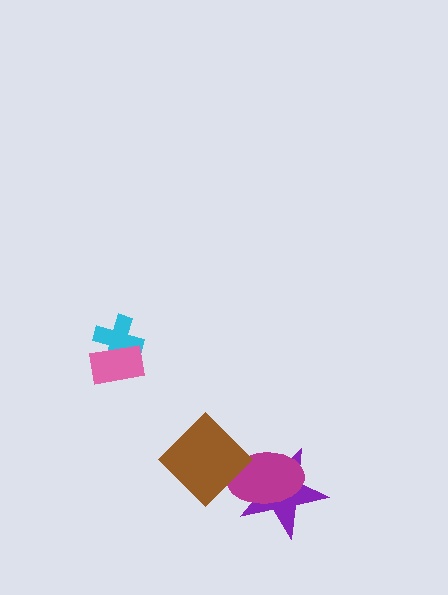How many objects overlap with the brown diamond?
1 object overlaps with the brown diamond.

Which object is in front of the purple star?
The magenta ellipse is in front of the purple star.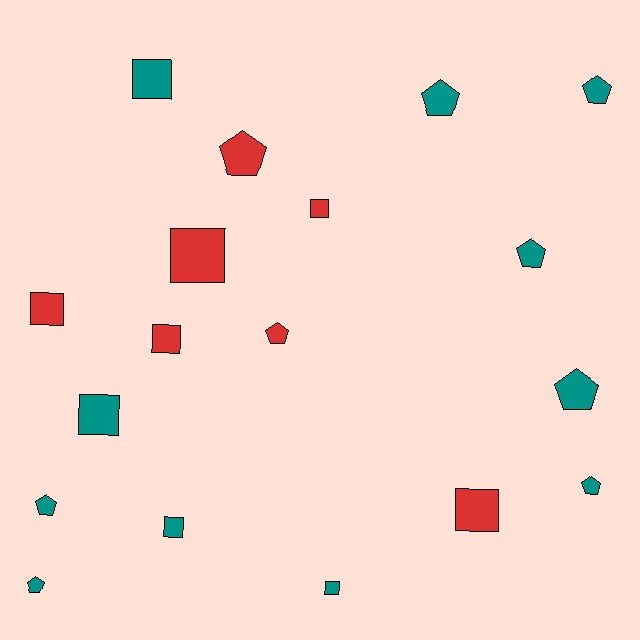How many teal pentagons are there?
There are 7 teal pentagons.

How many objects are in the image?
There are 18 objects.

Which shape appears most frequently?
Square, with 9 objects.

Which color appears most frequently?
Teal, with 11 objects.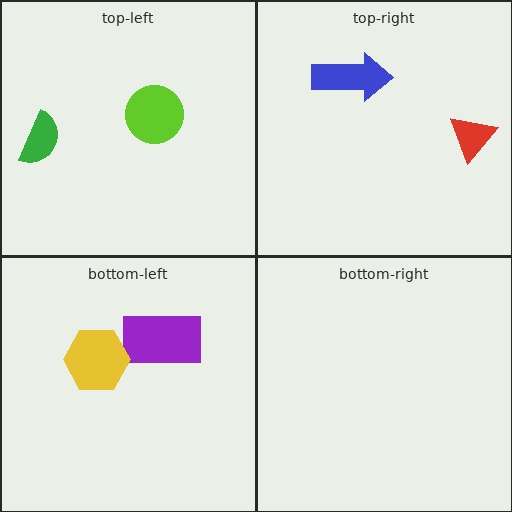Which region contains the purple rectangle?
The bottom-left region.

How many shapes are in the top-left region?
2.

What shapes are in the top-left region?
The green semicircle, the lime circle.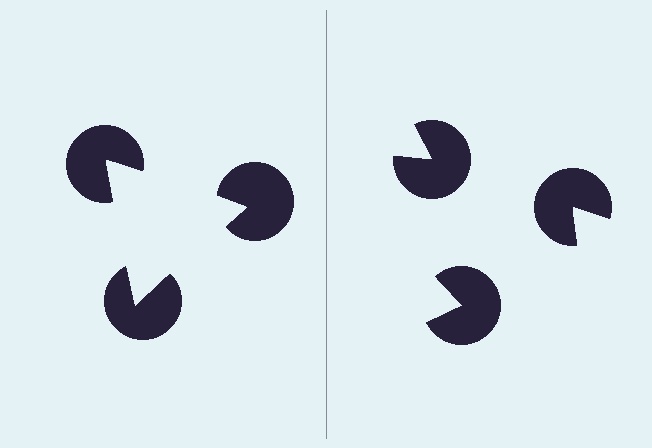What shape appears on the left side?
An illusory triangle.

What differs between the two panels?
The pac-man discs are positioned identically on both sides; only the wedge orientations differ. On the left they align to a triangle; on the right they are misaligned.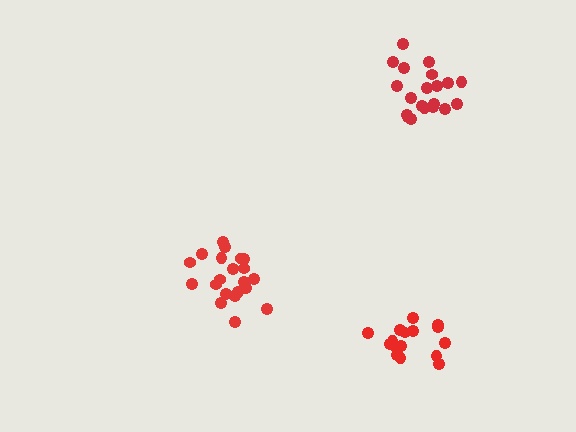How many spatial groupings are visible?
There are 3 spatial groupings.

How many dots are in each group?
Group 1: 21 dots, Group 2: 17 dots, Group 3: 20 dots (58 total).